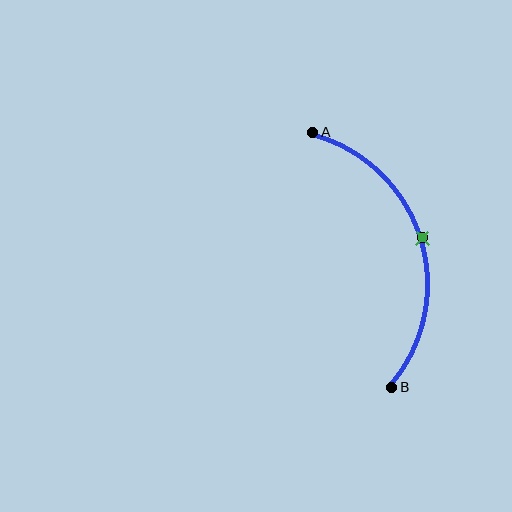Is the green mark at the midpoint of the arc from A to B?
Yes. The green mark lies on the arc at equal arc-length from both A and B — it is the arc midpoint.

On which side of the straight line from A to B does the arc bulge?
The arc bulges to the right of the straight line connecting A and B.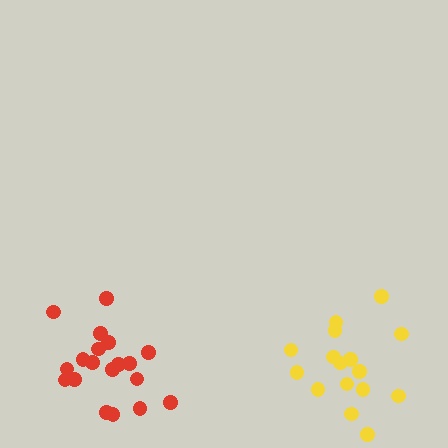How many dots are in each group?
Group 1: 16 dots, Group 2: 19 dots (35 total).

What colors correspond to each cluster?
The clusters are colored: yellow, red.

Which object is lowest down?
The yellow cluster is bottommost.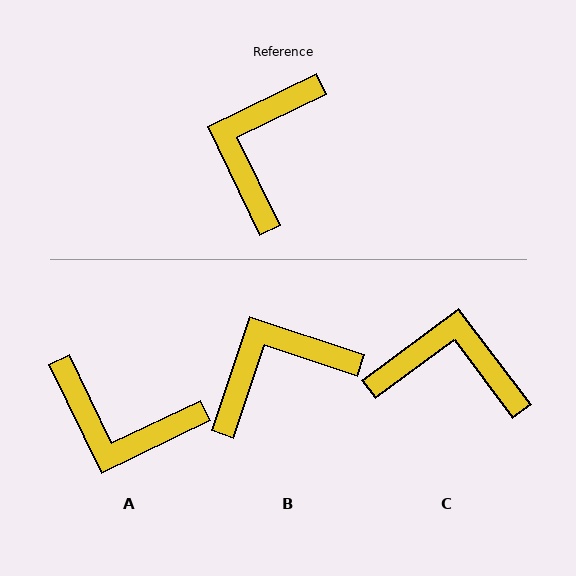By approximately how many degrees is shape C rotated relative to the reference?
Approximately 79 degrees clockwise.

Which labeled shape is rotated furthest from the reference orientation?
A, about 90 degrees away.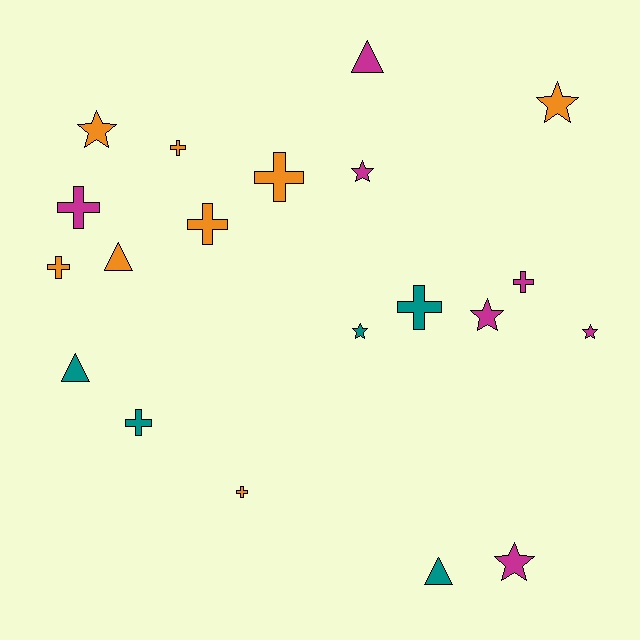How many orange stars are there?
There are 2 orange stars.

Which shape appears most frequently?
Cross, with 9 objects.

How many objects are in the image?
There are 20 objects.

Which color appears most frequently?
Orange, with 8 objects.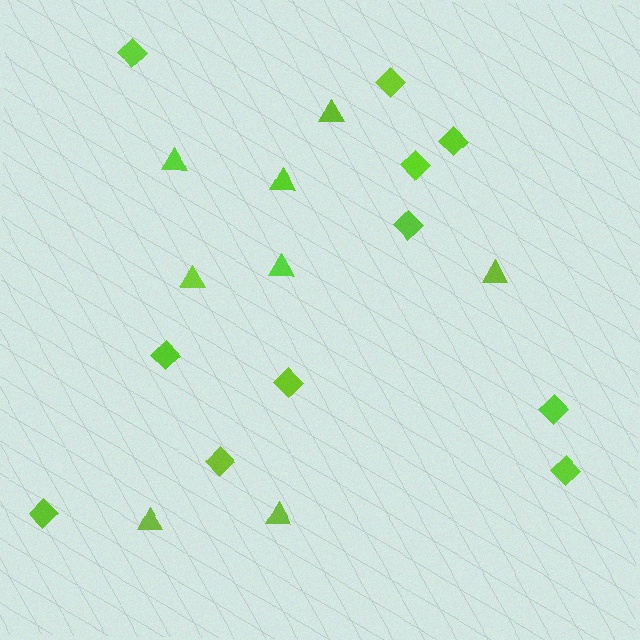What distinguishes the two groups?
There are 2 groups: one group of triangles (8) and one group of diamonds (11).